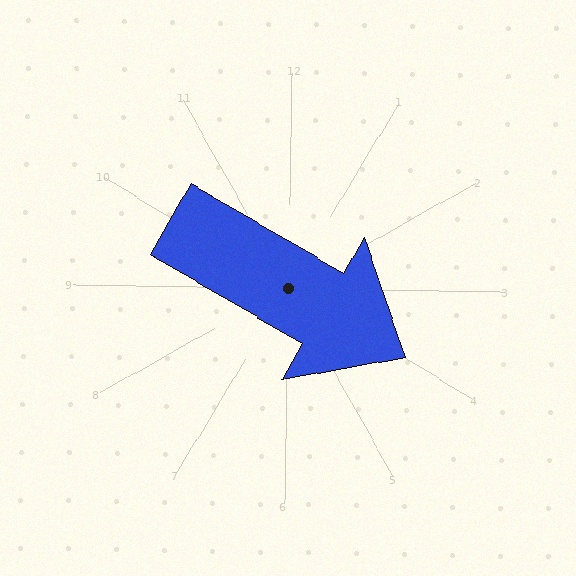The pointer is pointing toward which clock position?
Roughly 4 o'clock.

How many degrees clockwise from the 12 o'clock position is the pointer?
Approximately 119 degrees.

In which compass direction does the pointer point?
Southeast.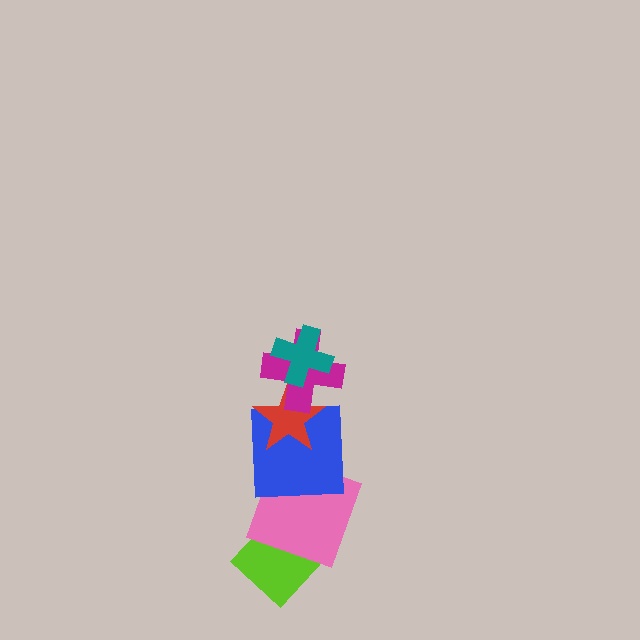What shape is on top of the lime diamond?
The pink square is on top of the lime diamond.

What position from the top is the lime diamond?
The lime diamond is 6th from the top.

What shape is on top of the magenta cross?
The teal cross is on top of the magenta cross.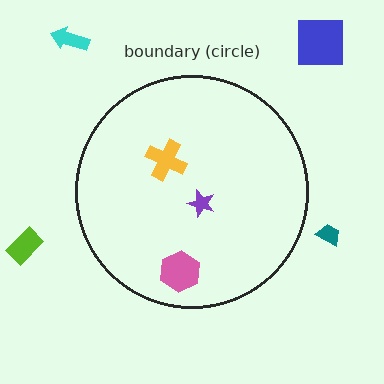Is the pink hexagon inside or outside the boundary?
Inside.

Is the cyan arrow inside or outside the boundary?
Outside.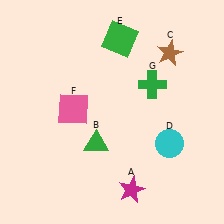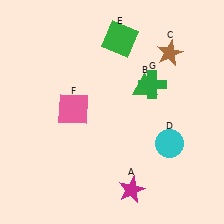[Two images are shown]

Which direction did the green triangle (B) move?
The green triangle (B) moved up.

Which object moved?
The green triangle (B) moved up.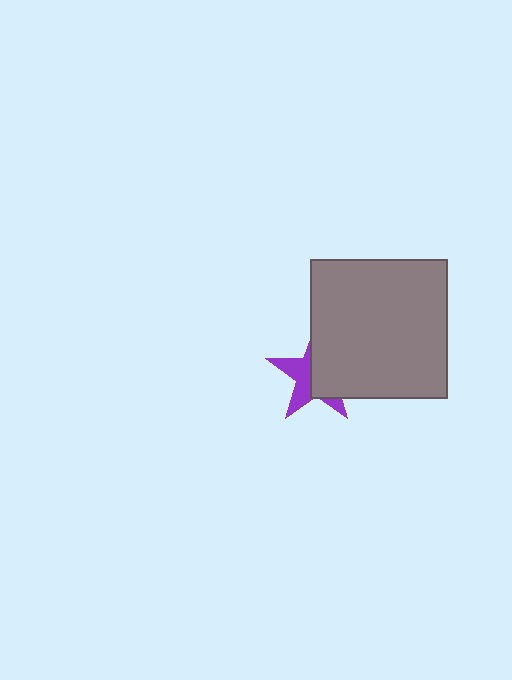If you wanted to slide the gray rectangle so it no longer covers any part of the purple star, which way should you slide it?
Slide it right — that is the most direct way to separate the two shapes.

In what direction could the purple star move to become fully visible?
The purple star could move left. That would shift it out from behind the gray rectangle entirely.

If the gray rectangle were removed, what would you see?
You would see the complete purple star.